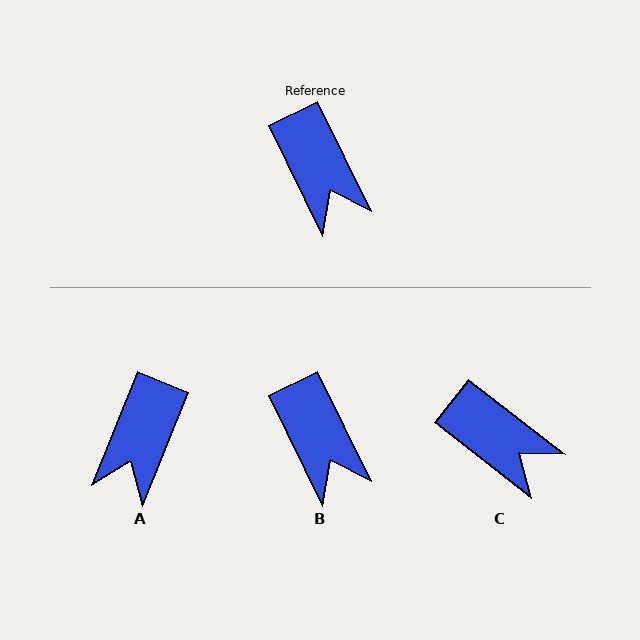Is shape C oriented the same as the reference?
No, it is off by about 26 degrees.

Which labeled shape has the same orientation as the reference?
B.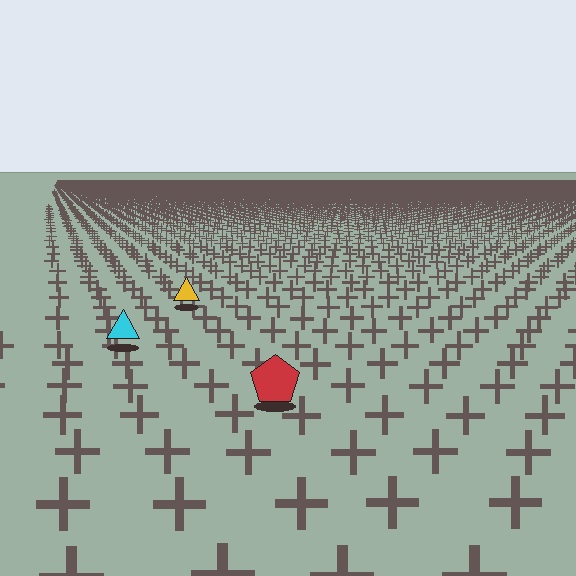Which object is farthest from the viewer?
The yellow triangle is farthest from the viewer. It appears smaller and the ground texture around it is denser.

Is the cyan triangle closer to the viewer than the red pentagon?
No. The red pentagon is closer — you can tell from the texture gradient: the ground texture is coarser near it.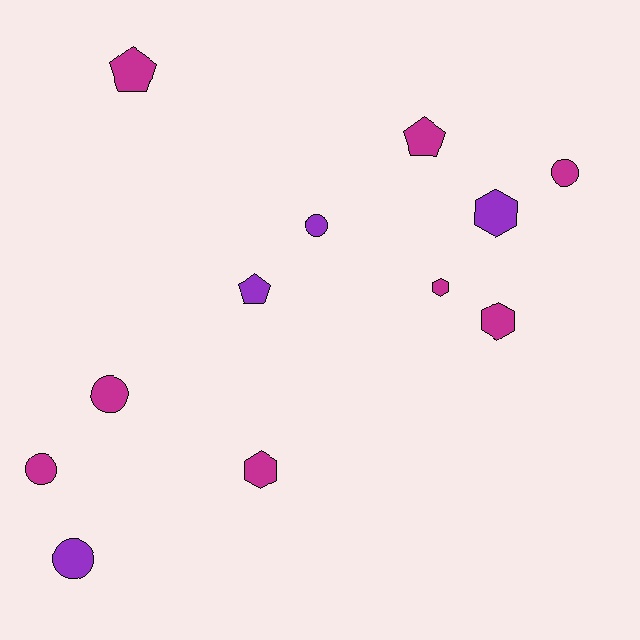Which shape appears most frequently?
Circle, with 5 objects.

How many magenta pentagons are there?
There are 2 magenta pentagons.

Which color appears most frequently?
Magenta, with 8 objects.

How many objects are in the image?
There are 12 objects.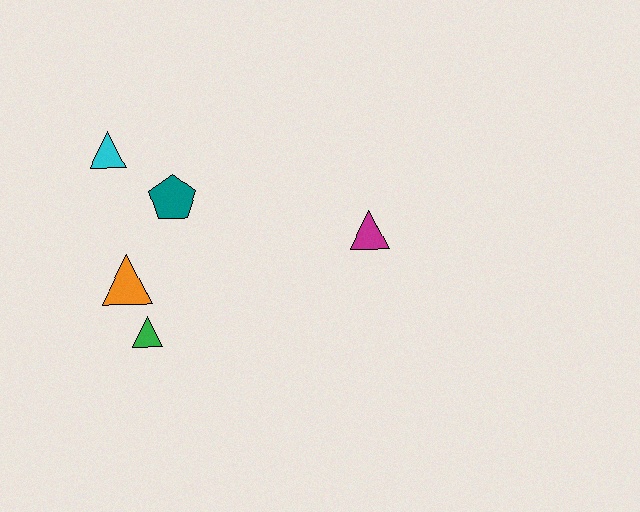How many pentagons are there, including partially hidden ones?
There is 1 pentagon.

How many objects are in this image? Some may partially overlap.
There are 5 objects.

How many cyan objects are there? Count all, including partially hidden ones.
There is 1 cyan object.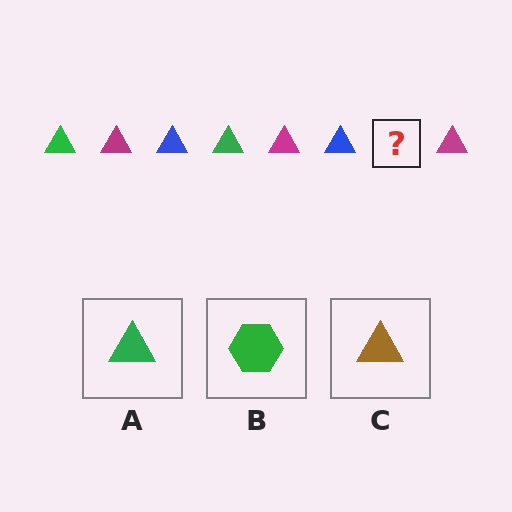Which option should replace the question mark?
Option A.